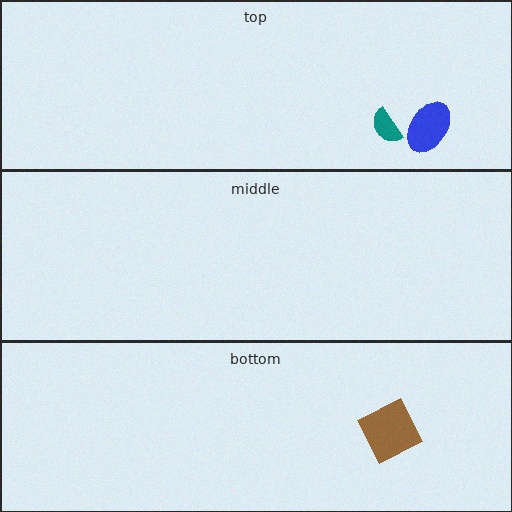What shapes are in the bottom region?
The brown square.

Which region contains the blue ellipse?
The top region.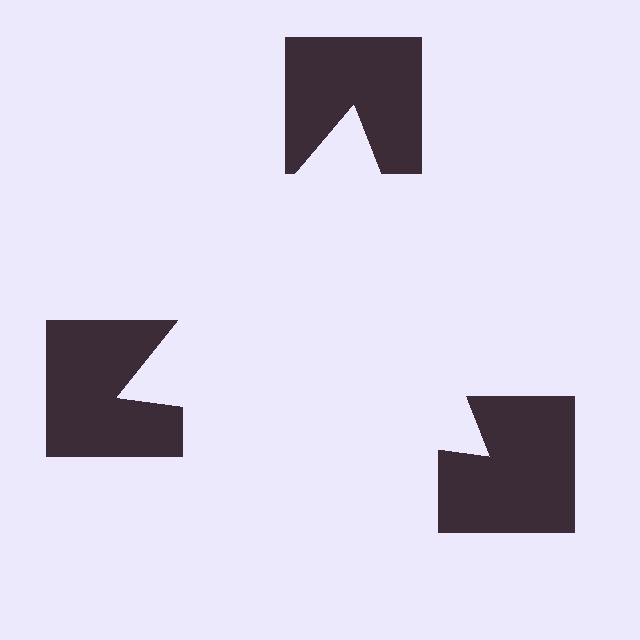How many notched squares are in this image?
There are 3 — one at each vertex of the illusory triangle.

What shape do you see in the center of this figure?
An illusory triangle — its edges are inferred from the aligned wedge cuts in the notched squares, not physically drawn.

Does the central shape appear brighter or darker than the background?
It typically appears slightly brighter than the background, even though no actual brightness change is drawn.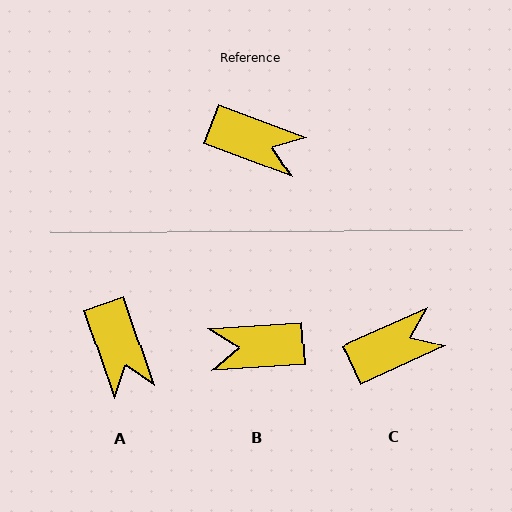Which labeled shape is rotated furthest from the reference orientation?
B, about 156 degrees away.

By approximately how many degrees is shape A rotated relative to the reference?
Approximately 50 degrees clockwise.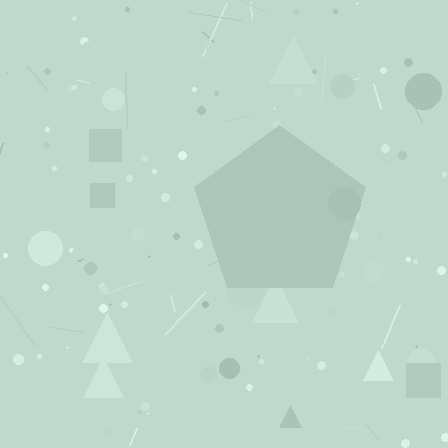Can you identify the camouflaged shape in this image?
The camouflaged shape is a pentagon.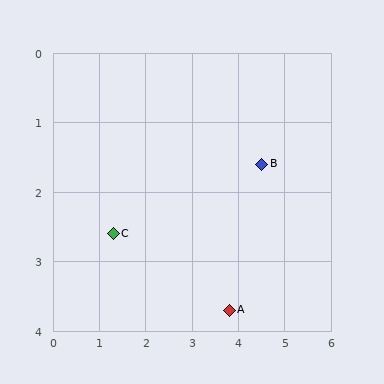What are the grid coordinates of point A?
Point A is at approximately (3.8, 3.7).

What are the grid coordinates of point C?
Point C is at approximately (1.3, 2.6).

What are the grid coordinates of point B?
Point B is at approximately (4.5, 1.6).